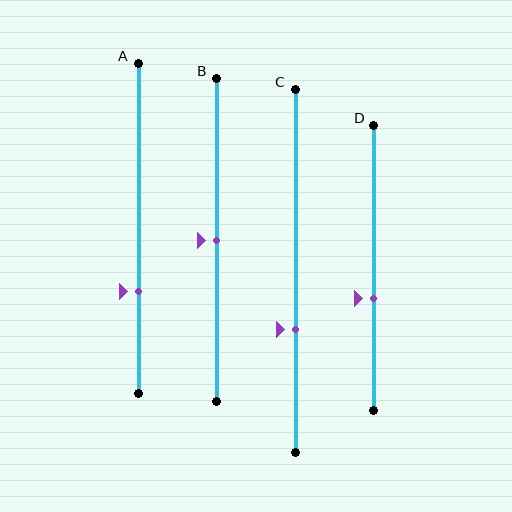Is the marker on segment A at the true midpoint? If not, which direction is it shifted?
No, the marker on segment A is shifted downward by about 19% of the segment length.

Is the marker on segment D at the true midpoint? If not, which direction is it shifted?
No, the marker on segment D is shifted downward by about 11% of the segment length.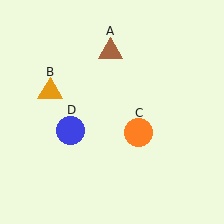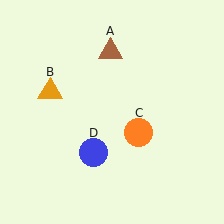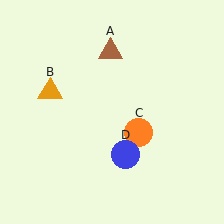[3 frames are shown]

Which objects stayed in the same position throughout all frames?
Brown triangle (object A) and orange triangle (object B) and orange circle (object C) remained stationary.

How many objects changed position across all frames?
1 object changed position: blue circle (object D).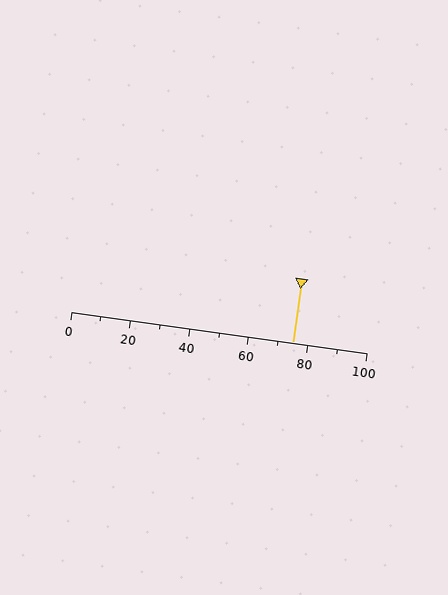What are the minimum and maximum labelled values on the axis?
The axis runs from 0 to 100.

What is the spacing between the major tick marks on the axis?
The major ticks are spaced 20 apart.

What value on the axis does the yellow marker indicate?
The marker indicates approximately 75.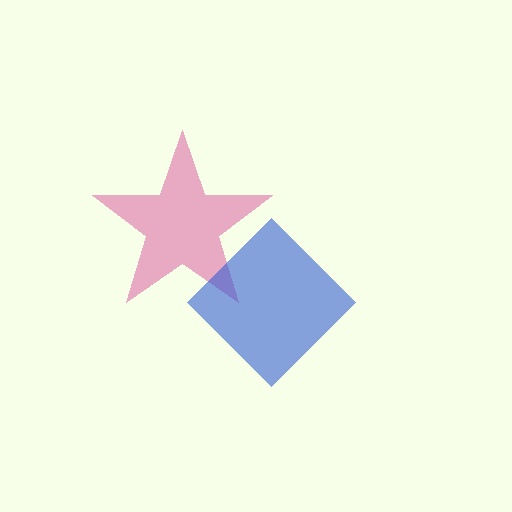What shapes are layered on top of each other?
The layered shapes are: a magenta star, a blue diamond.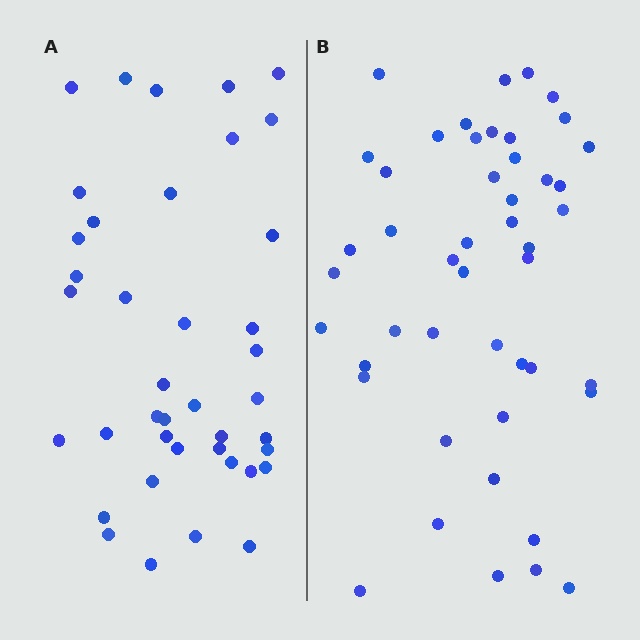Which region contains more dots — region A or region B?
Region B (the right region) has more dots.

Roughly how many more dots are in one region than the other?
Region B has roughly 8 or so more dots than region A.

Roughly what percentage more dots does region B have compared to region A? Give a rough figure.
About 20% more.